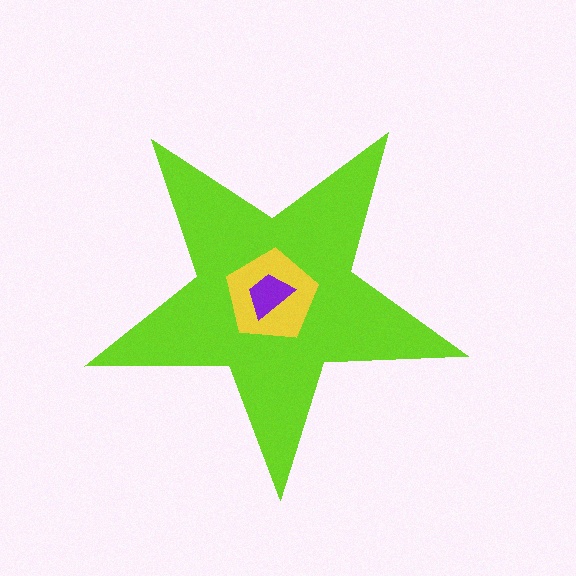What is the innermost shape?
The purple trapezoid.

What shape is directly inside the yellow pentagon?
The purple trapezoid.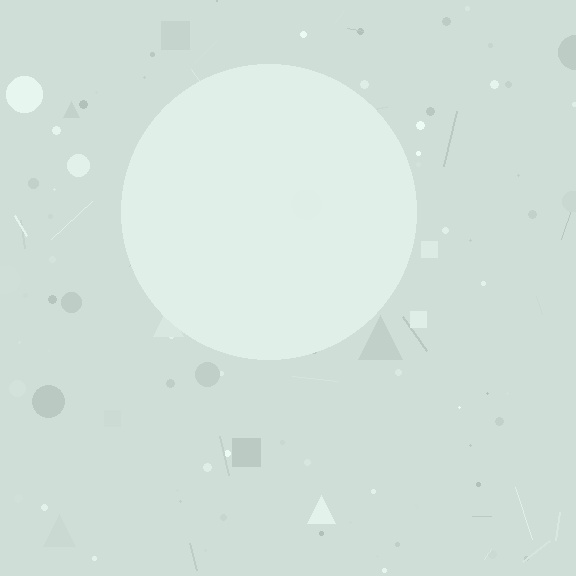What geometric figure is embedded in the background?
A circle is embedded in the background.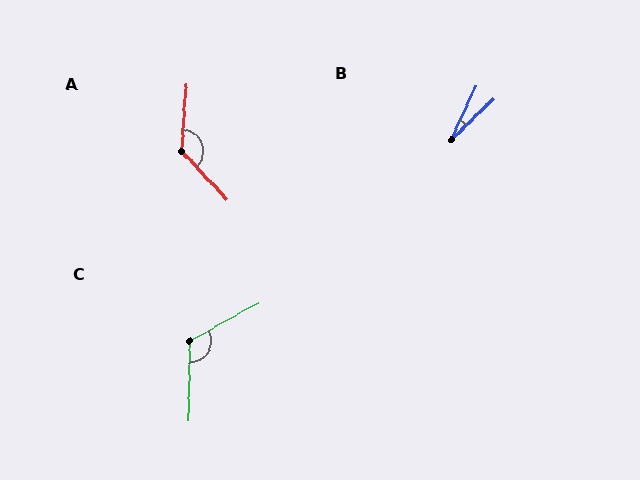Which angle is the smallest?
B, at approximately 21 degrees.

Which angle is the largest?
A, at approximately 133 degrees.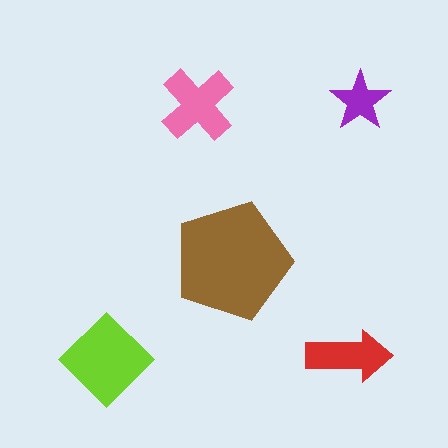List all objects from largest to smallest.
The brown pentagon, the lime diamond, the pink cross, the red arrow, the purple star.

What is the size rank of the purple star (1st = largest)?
5th.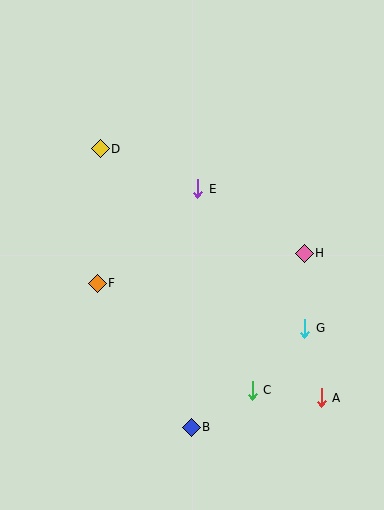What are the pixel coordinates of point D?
Point D is at (100, 149).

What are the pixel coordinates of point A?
Point A is at (321, 398).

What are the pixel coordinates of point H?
Point H is at (304, 253).